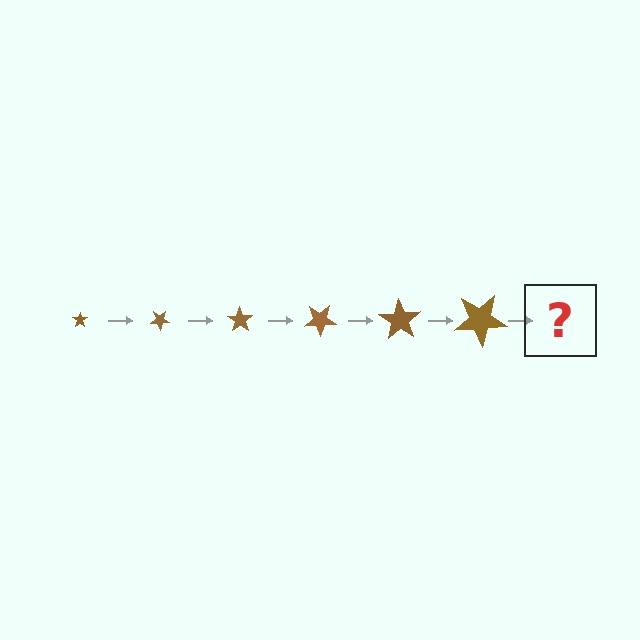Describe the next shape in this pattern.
It should be a star, larger than the previous one and rotated 210 degrees from the start.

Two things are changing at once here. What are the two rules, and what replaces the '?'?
The two rules are that the star grows larger each step and it rotates 35 degrees each step. The '?' should be a star, larger than the previous one and rotated 210 degrees from the start.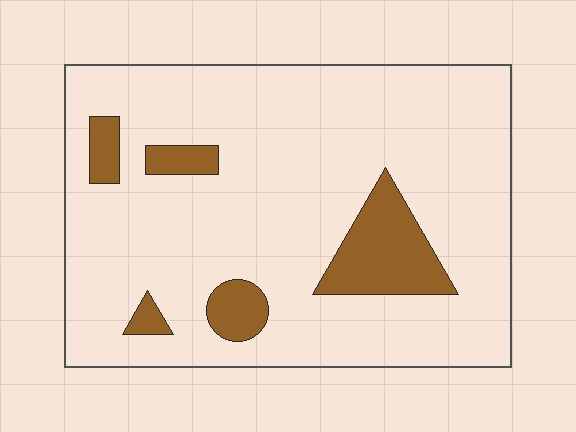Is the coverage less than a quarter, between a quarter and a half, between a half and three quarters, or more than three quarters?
Less than a quarter.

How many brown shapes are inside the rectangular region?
5.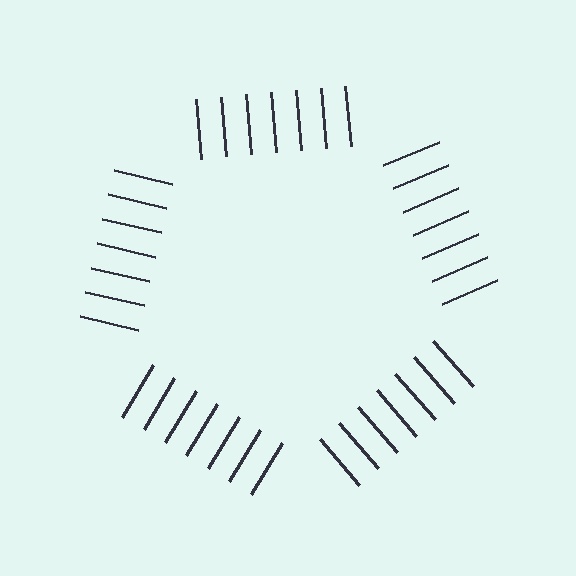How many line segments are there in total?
35 — 7 along each of the 5 edges.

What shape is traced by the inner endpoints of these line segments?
An illusory pentagon — the line segments terminate on its edges but no continuous stroke is drawn.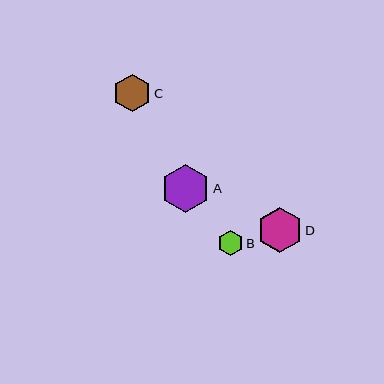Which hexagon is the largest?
Hexagon A is the largest with a size of approximately 49 pixels.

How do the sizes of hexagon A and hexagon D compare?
Hexagon A and hexagon D are approximately the same size.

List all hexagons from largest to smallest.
From largest to smallest: A, D, C, B.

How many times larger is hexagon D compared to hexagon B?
Hexagon D is approximately 1.7 times the size of hexagon B.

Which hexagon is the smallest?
Hexagon B is the smallest with a size of approximately 26 pixels.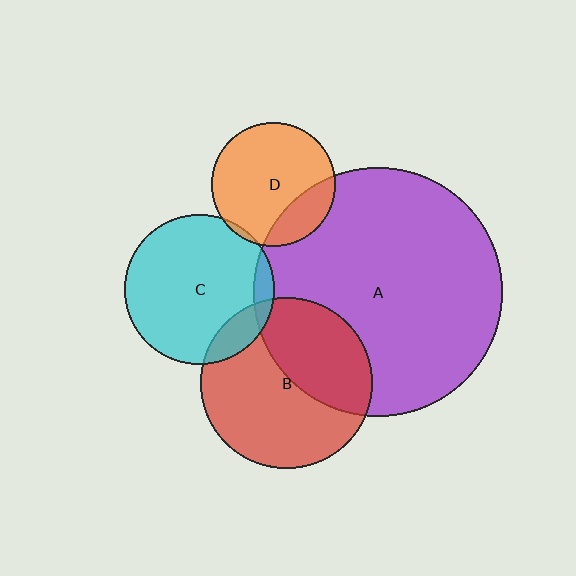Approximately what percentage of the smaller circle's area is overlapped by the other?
Approximately 10%.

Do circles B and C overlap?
Yes.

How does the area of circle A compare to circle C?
Approximately 2.7 times.